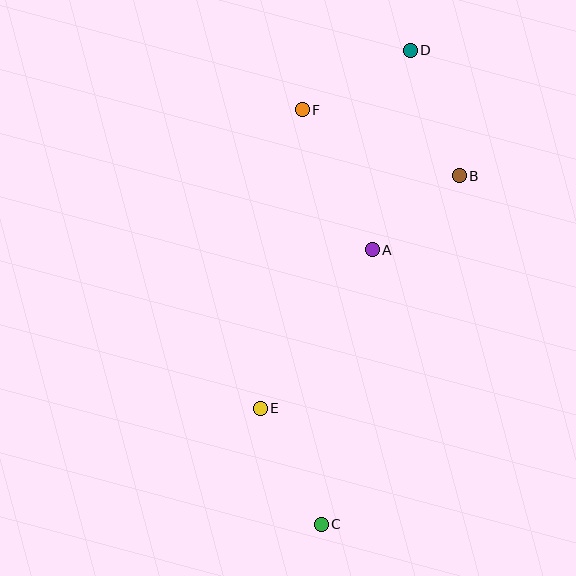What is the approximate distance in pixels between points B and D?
The distance between B and D is approximately 135 pixels.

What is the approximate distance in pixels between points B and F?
The distance between B and F is approximately 171 pixels.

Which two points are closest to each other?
Points A and B are closest to each other.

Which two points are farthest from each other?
Points C and D are farthest from each other.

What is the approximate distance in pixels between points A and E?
The distance between A and E is approximately 194 pixels.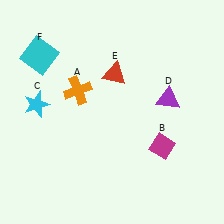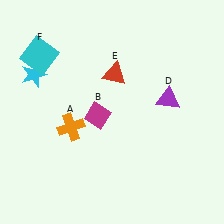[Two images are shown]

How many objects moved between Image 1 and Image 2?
3 objects moved between the two images.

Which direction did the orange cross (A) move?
The orange cross (A) moved down.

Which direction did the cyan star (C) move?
The cyan star (C) moved up.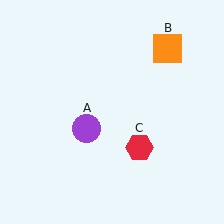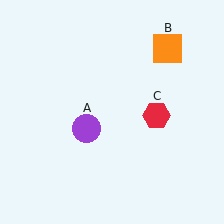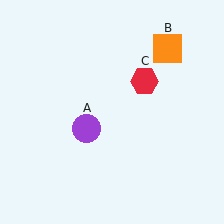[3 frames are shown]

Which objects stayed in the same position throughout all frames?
Purple circle (object A) and orange square (object B) remained stationary.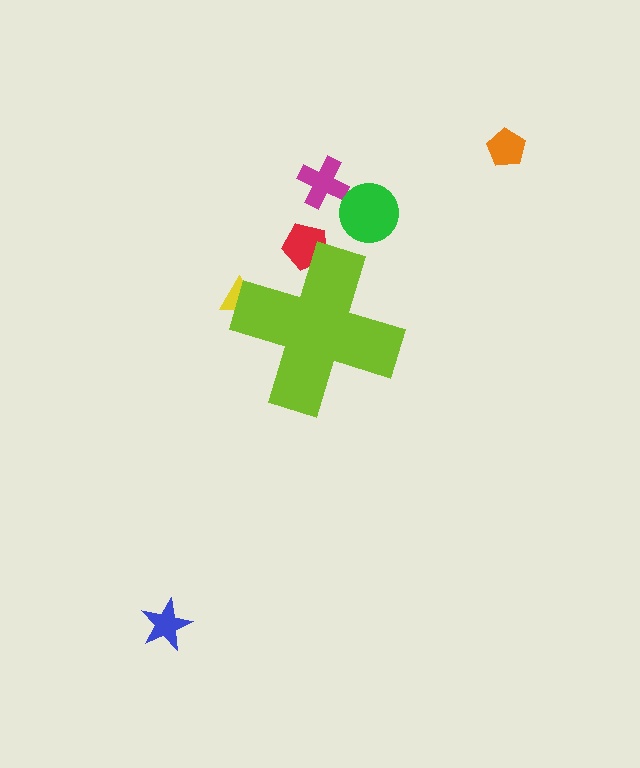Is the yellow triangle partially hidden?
Yes, the yellow triangle is partially hidden behind the lime cross.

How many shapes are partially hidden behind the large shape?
2 shapes are partially hidden.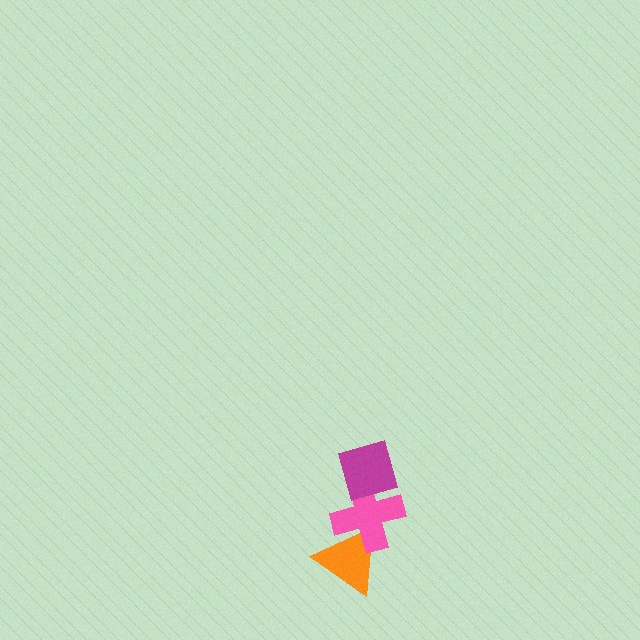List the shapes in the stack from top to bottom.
From top to bottom: the magenta diamond, the pink cross, the orange triangle.